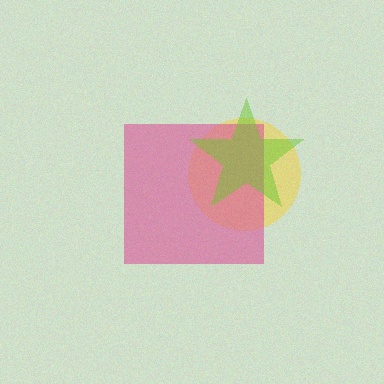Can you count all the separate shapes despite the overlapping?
Yes, there are 3 separate shapes.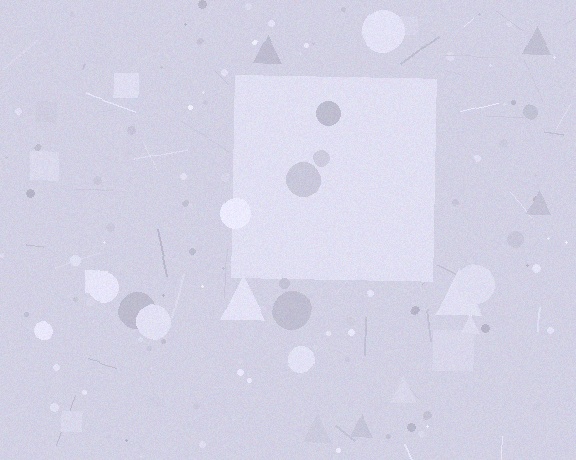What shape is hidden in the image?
A square is hidden in the image.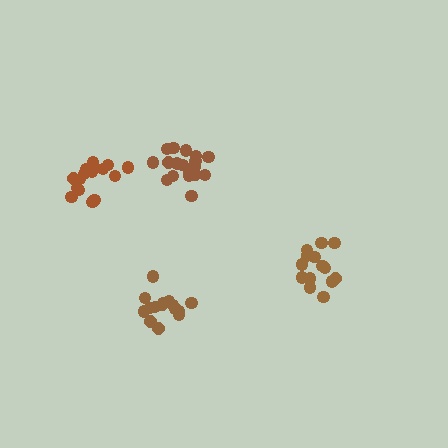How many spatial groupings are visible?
There are 4 spatial groupings.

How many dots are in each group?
Group 1: 14 dots, Group 2: 15 dots, Group 3: 15 dots, Group 4: 19 dots (63 total).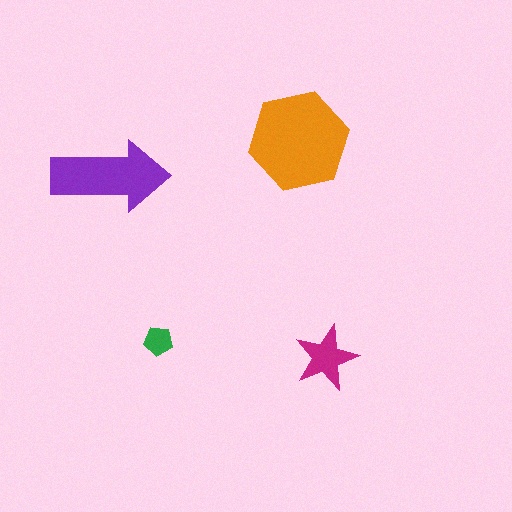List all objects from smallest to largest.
The green pentagon, the magenta star, the purple arrow, the orange hexagon.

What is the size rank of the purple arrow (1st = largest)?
2nd.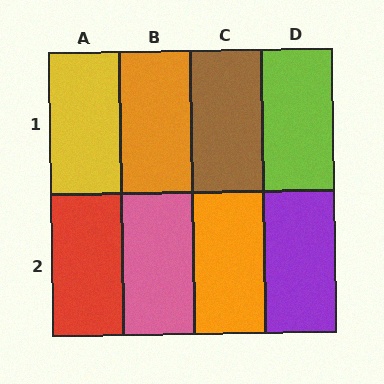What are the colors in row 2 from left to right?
Red, pink, orange, purple.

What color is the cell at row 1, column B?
Orange.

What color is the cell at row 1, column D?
Lime.